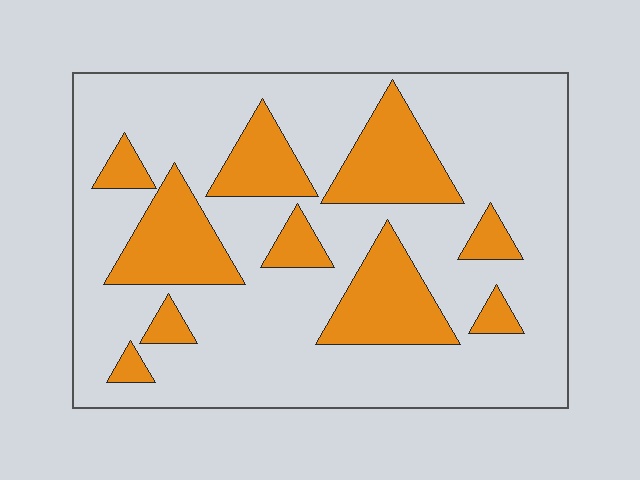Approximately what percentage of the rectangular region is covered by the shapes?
Approximately 25%.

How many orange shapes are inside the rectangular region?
10.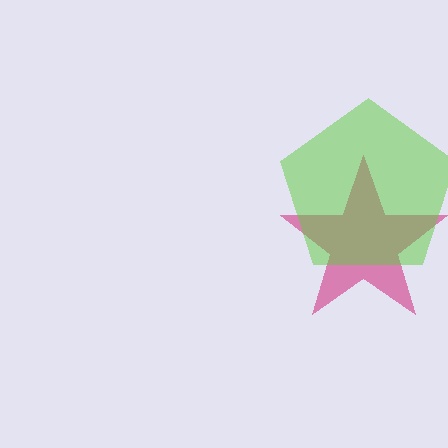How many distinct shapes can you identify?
There are 2 distinct shapes: a magenta star, a lime pentagon.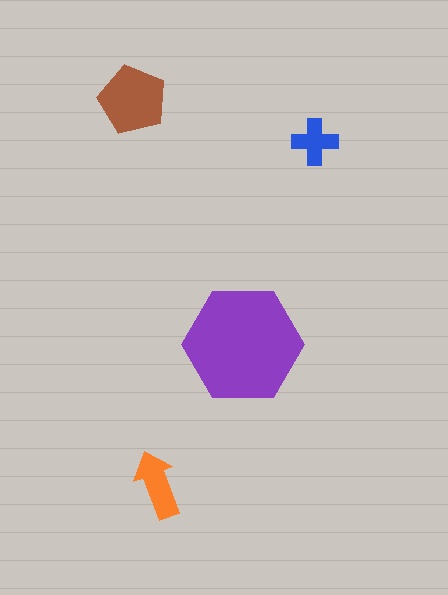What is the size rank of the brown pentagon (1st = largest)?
2nd.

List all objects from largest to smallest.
The purple hexagon, the brown pentagon, the orange arrow, the blue cross.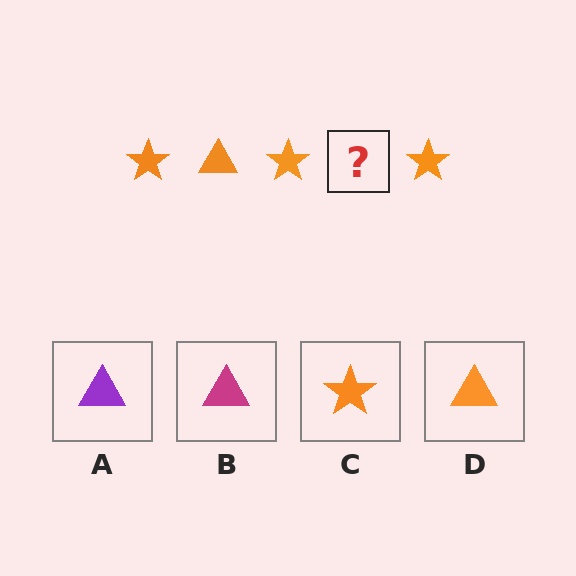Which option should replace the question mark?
Option D.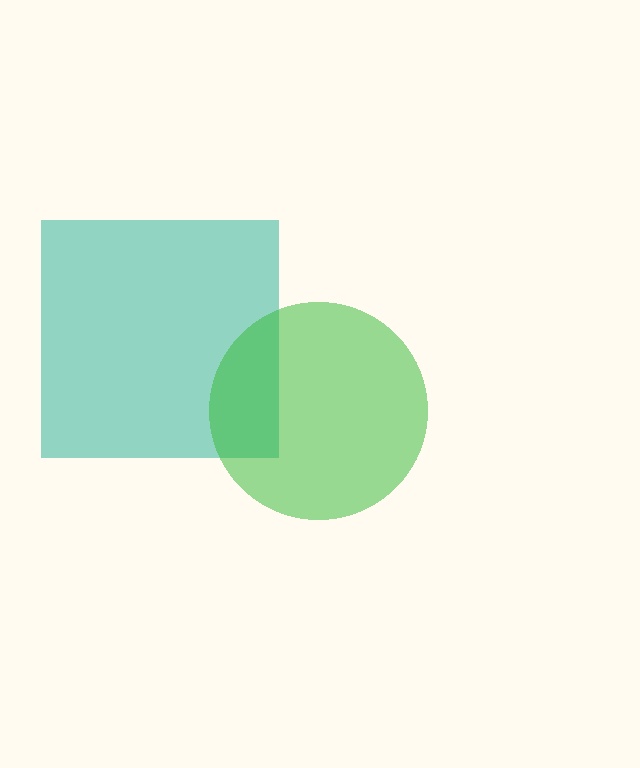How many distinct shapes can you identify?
There are 2 distinct shapes: a teal square, a green circle.